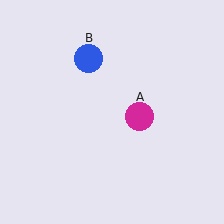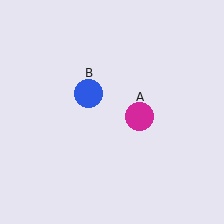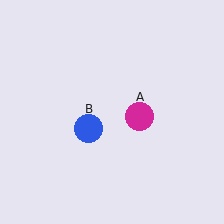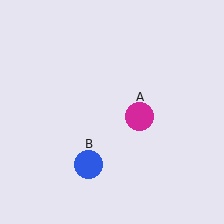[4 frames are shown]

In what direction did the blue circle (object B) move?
The blue circle (object B) moved down.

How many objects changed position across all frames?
1 object changed position: blue circle (object B).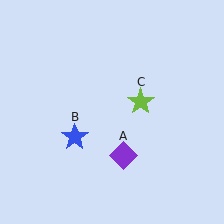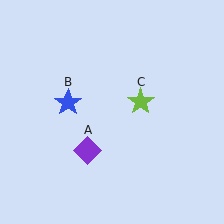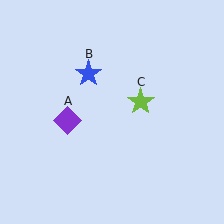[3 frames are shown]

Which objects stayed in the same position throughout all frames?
Lime star (object C) remained stationary.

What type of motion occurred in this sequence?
The purple diamond (object A), blue star (object B) rotated clockwise around the center of the scene.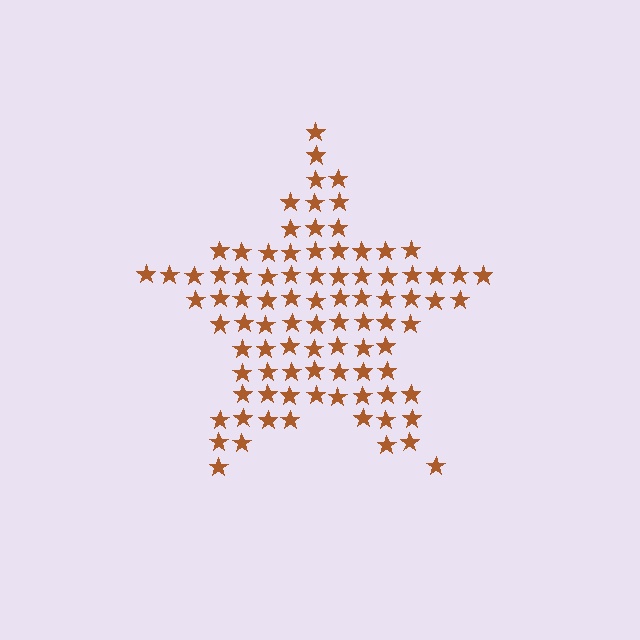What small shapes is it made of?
It is made of small stars.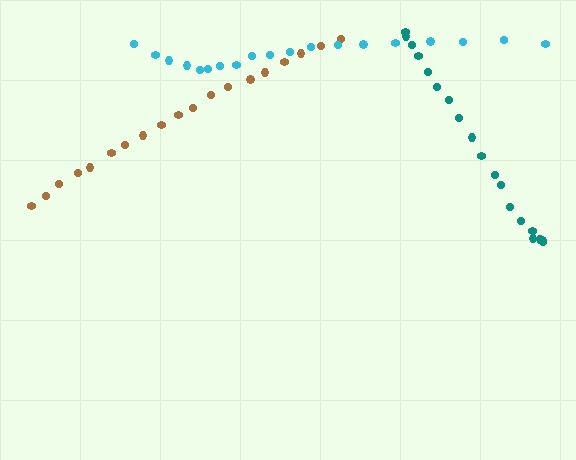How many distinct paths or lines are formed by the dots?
There are 3 distinct paths.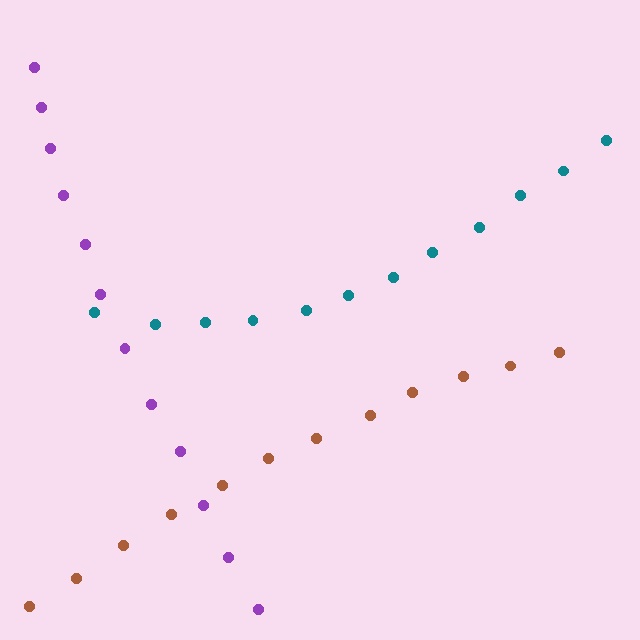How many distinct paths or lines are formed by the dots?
There are 3 distinct paths.